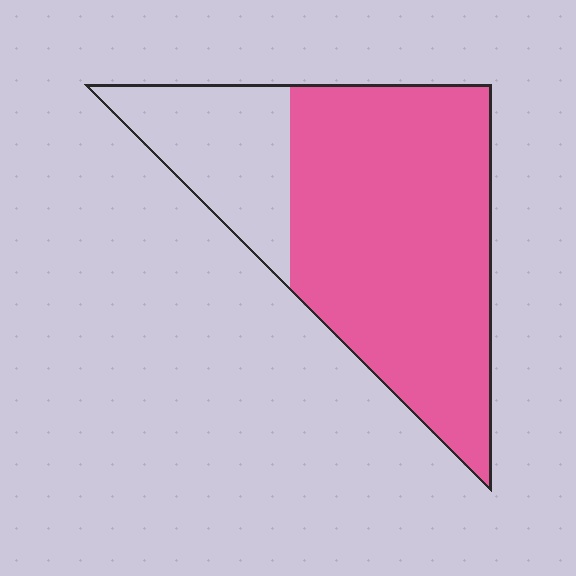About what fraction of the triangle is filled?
About three quarters (3/4).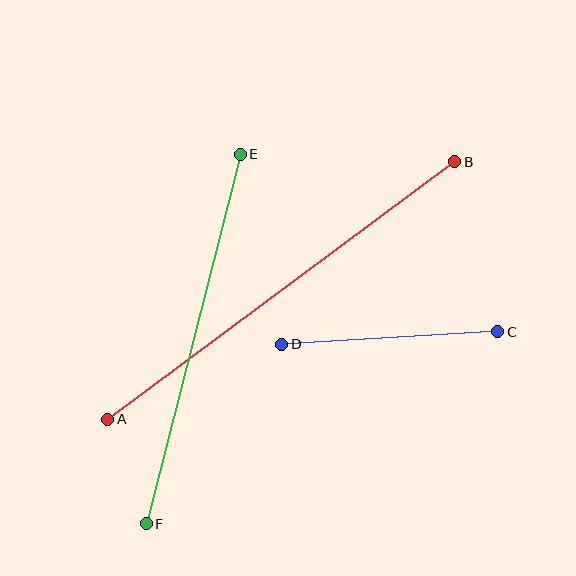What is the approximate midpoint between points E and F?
The midpoint is at approximately (193, 339) pixels.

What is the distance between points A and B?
The distance is approximately 432 pixels.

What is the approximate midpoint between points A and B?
The midpoint is at approximately (281, 290) pixels.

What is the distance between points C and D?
The distance is approximately 216 pixels.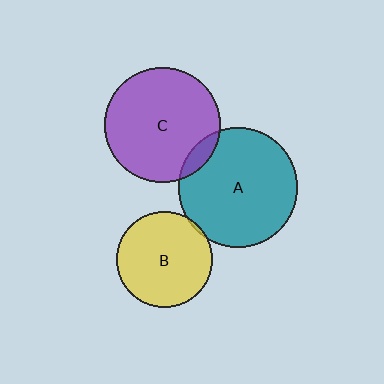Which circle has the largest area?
Circle A (teal).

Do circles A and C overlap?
Yes.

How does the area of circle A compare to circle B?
Approximately 1.6 times.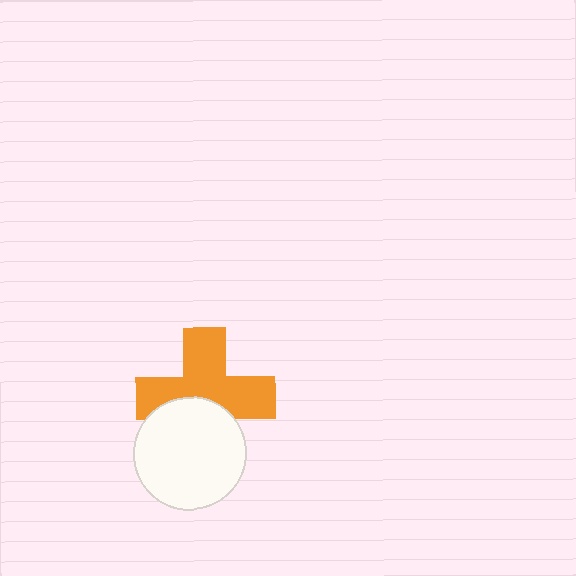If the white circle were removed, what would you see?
You would see the complete orange cross.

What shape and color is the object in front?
The object in front is a white circle.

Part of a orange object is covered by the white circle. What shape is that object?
It is a cross.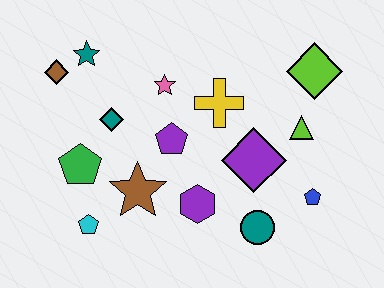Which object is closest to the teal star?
The brown diamond is closest to the teal star.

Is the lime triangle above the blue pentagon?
Yes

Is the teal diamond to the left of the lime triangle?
Yes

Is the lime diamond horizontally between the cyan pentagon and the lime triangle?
No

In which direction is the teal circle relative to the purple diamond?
The teal circle is below the purple diamond.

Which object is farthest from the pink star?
The blue pentagon is farthest from the pink star.